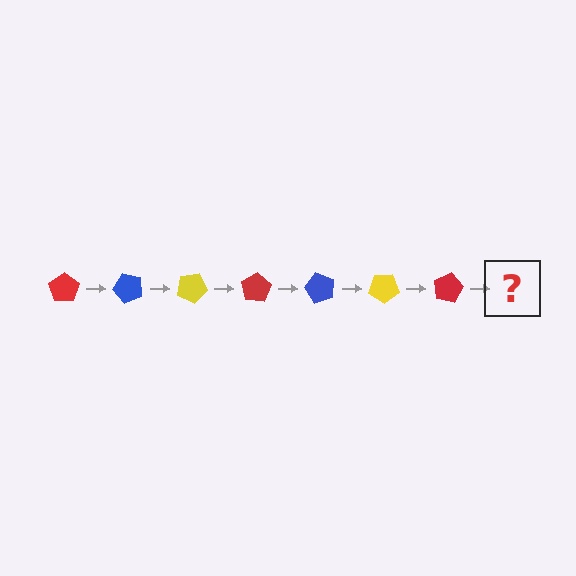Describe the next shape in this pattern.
It should be a blue pentagon, rotated 350 degrees from the start.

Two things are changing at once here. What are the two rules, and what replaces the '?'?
The two rules are that it rotates 50 degrees each step and the color cycles through red, blue, and yellow. The '?' should be a blue pentagon, rotated 350 degrees from the start.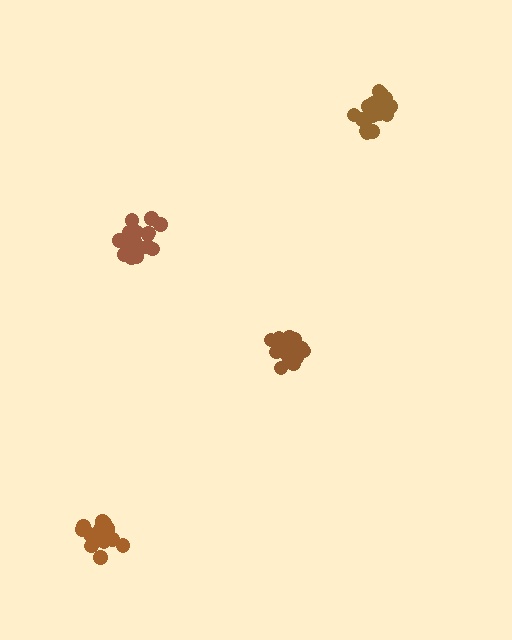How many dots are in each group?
Group 1: 20 dots, Group 2: 20 dots, Group 3: 17 dots, Group 4: 18 dots (75 total).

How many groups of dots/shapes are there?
There are 4 groups.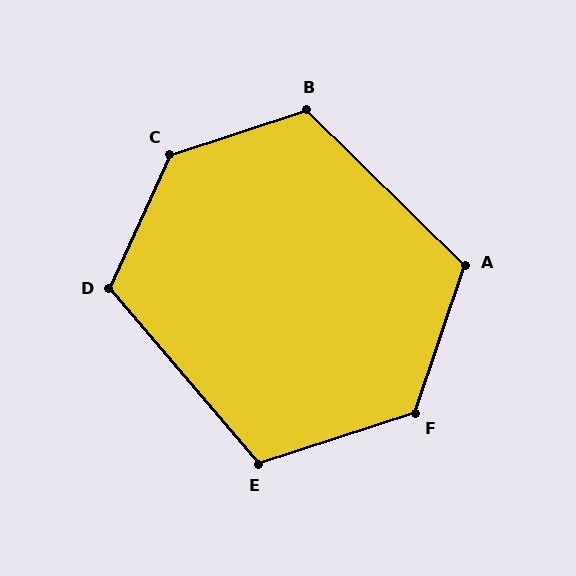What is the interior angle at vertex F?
Approximately 127 degrees (obtuse).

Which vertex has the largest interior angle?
C, at approximately 132 degrees.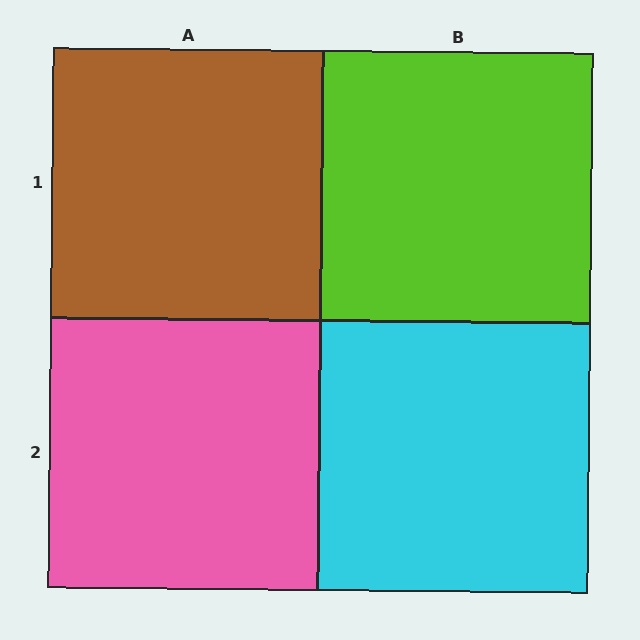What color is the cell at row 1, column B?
Lime.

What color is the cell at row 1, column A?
Brown.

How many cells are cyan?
1 cell is cyan.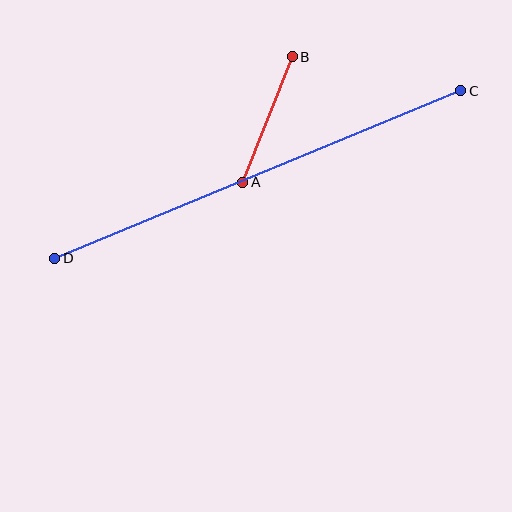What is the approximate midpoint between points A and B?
The midpoint is at approximately (267, 119) pixels.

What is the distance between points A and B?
The distance is approximately 135 pixels.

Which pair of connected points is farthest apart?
Points C and D are farthest apart.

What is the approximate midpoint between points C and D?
The midpoint is at approximately (258, 174) pixels.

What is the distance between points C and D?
The distance is approximately 439 pixels.